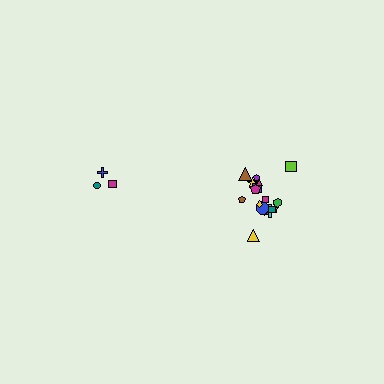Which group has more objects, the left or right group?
The right group.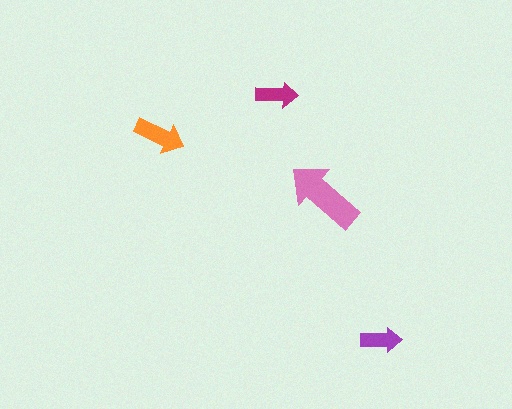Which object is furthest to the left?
The orange arrow is leftmost.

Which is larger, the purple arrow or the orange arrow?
The orange one.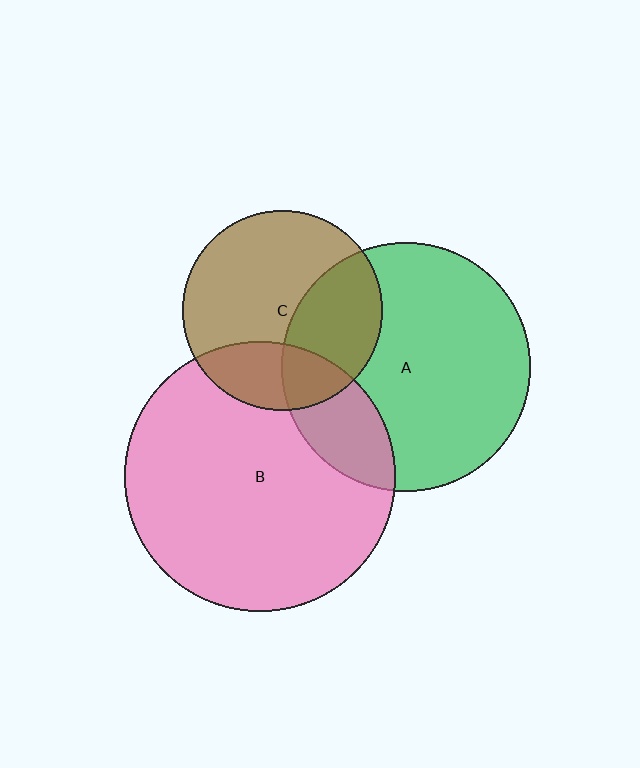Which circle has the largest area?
Circle B (pink).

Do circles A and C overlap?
Yes.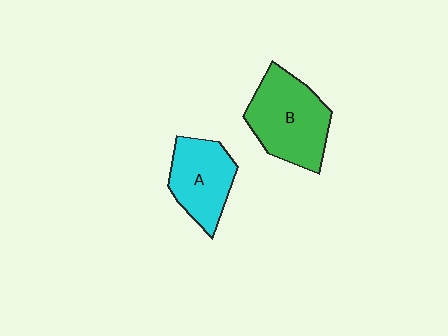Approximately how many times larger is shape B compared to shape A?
Approximately 1.3 times.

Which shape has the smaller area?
Shape A (cyan).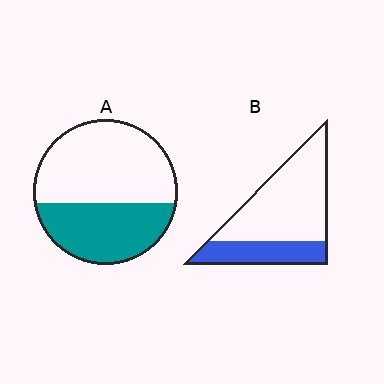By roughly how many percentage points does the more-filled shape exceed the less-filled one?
By roughly 10 percentage points (A over B).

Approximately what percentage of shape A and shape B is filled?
A is approximately 40% and B is approximately 30%.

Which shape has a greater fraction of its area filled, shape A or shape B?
Shape A.